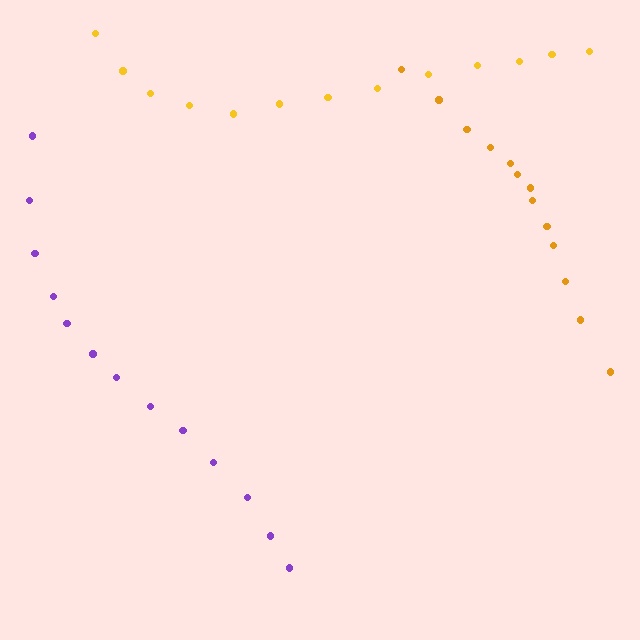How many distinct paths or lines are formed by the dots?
There are 3 distinct paths.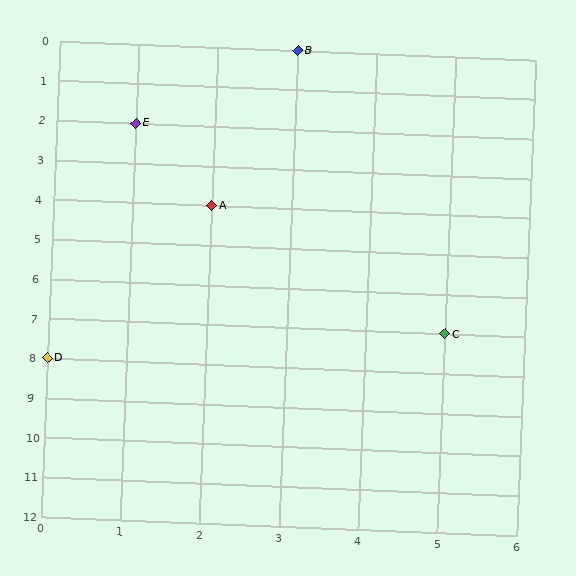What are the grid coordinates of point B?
Point B is at grid coordinates (3, 0).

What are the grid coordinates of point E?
Point E is at grid coordinates (1, 2).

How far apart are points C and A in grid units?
Points C and A are 3 columns and 3 rows apart (about 4.2 grid units diagonally).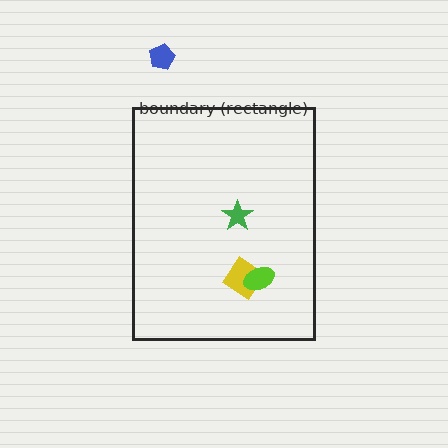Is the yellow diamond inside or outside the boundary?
Inside.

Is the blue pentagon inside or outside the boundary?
Outside.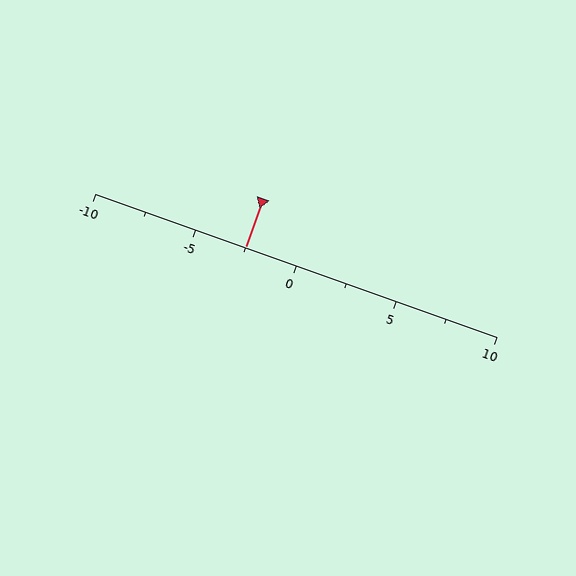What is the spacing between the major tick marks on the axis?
The major ticks are spaced 5 apart.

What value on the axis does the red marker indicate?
The marker indicates approximately -2.5.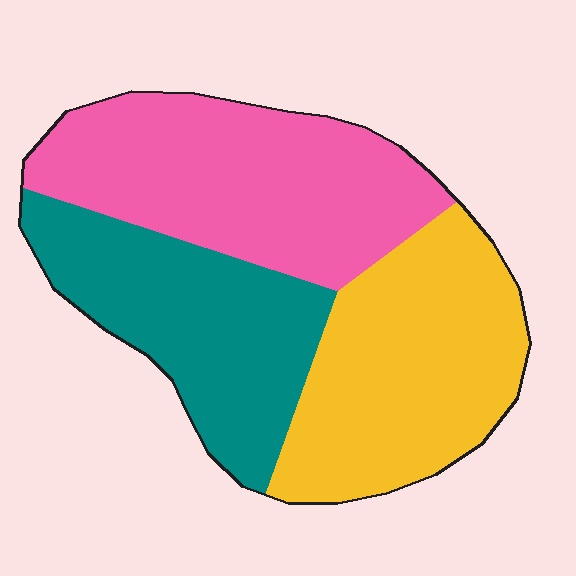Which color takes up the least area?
Teal, at roughly 30%.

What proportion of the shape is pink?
Pink covers 37% of the shape.